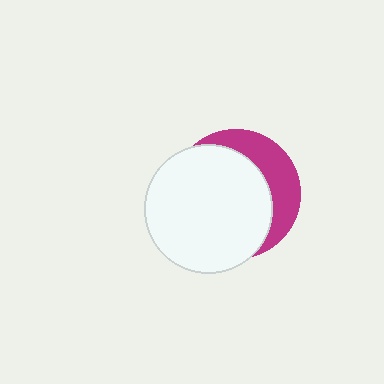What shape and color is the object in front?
The object in front is a white circle.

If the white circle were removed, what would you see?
You would see the complete magenta circle.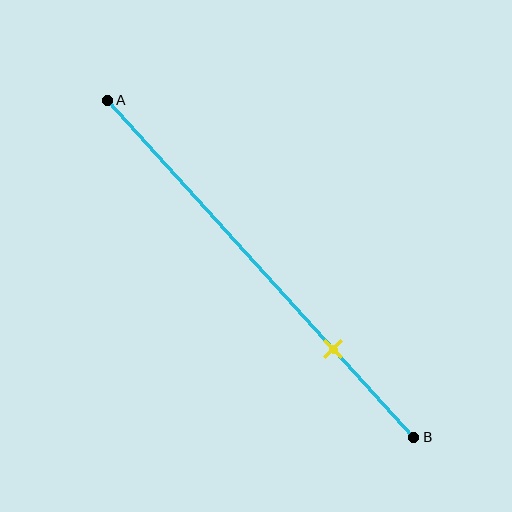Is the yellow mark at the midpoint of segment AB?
No, the mark is at about 75% from A, not at the 50% midpoint.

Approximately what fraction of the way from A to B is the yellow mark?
The yellow mark is approximately 75% of the way from A to B.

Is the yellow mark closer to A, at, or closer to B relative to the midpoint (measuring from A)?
The yellow mark is closer to point B than the midpoint of segment AB.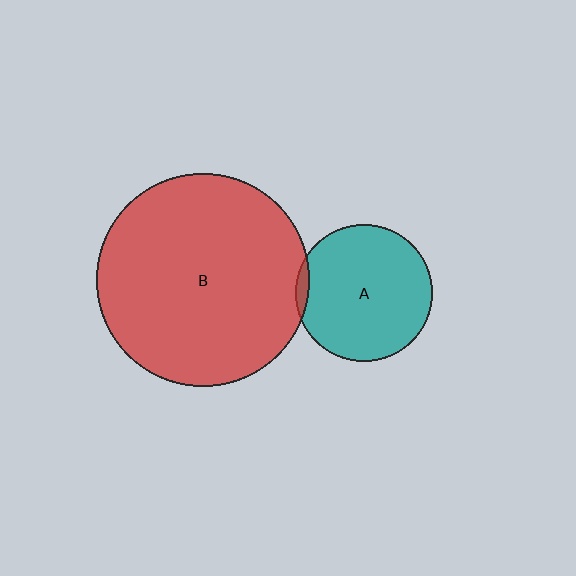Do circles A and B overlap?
Yes.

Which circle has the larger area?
Circle B (red).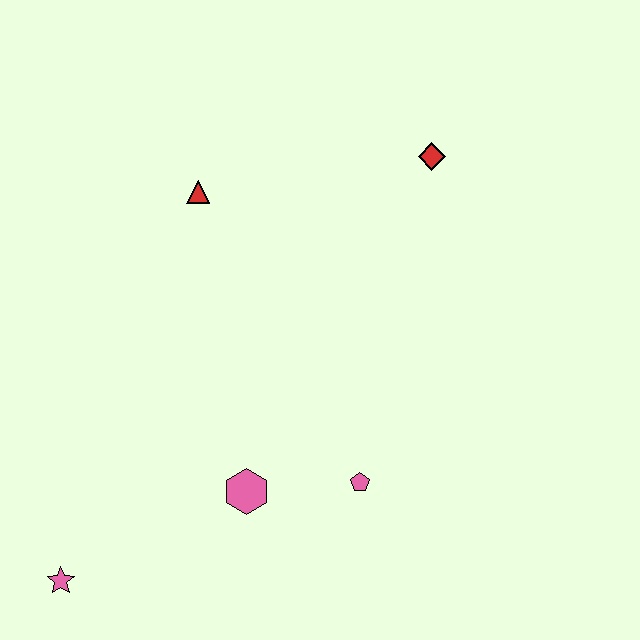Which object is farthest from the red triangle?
The pink star is farthest from the red triangle.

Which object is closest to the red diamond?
The red triangle is closest to the red diamond.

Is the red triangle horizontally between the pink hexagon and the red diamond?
No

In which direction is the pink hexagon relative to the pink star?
The pink hexagon is to the right of the pink star.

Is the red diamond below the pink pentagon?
No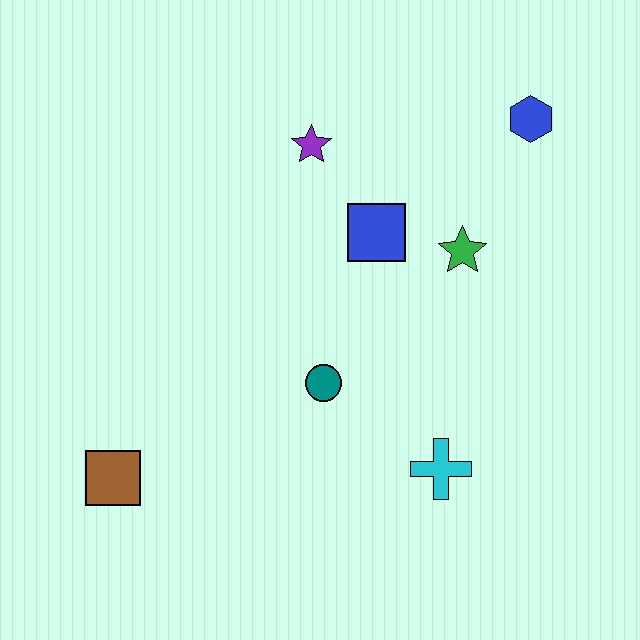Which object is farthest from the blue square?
The brown square is farthest from the blue square.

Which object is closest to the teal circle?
The cyan cross is closest to the teal circle.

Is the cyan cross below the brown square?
No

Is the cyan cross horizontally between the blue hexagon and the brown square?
Yes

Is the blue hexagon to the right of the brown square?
Yes